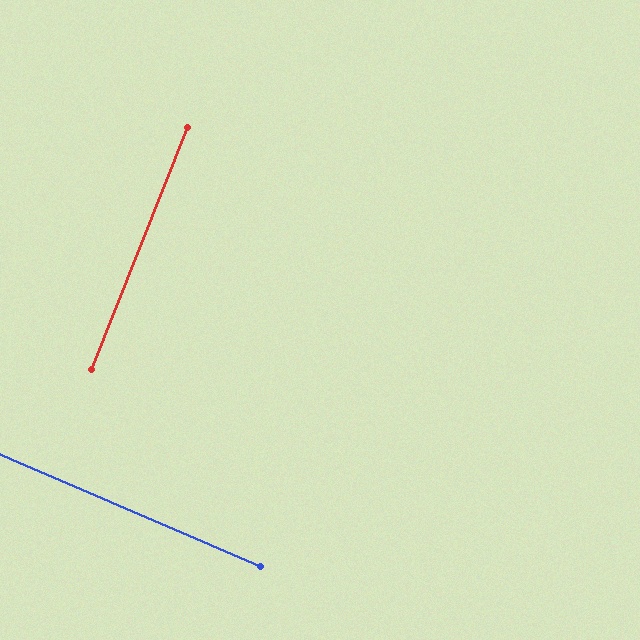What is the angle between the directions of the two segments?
Approximately 89 degrees.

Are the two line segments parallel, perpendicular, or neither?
Perpendicular — they meet at approximately 89°.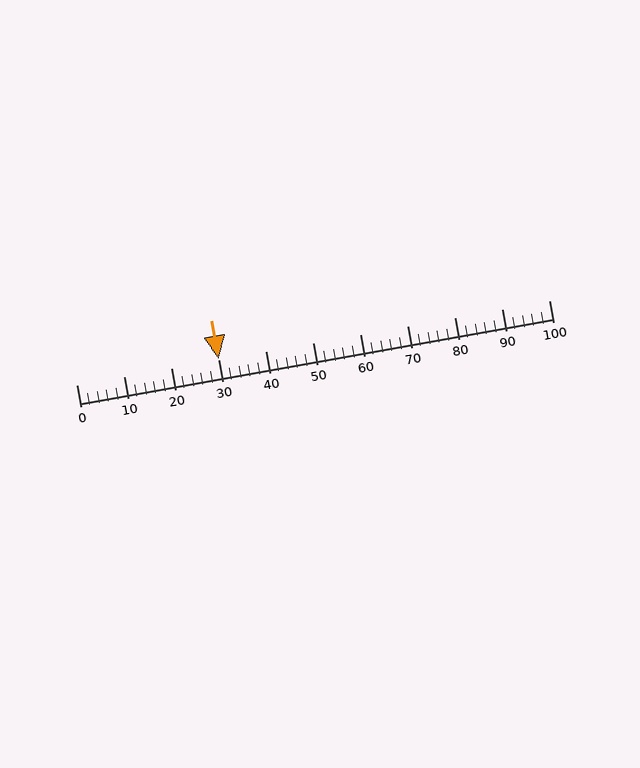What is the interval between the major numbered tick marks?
The major tick marks are spaced 10 units apart.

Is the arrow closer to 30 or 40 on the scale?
The arrow is closer to 30.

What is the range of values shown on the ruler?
The ruler shows values from 0 to 100.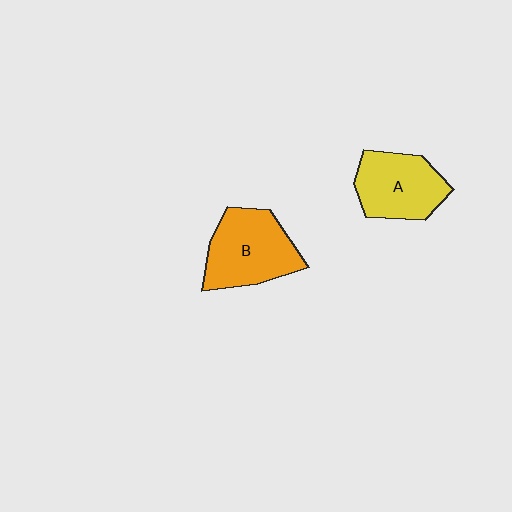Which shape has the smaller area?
Shape A (yellow).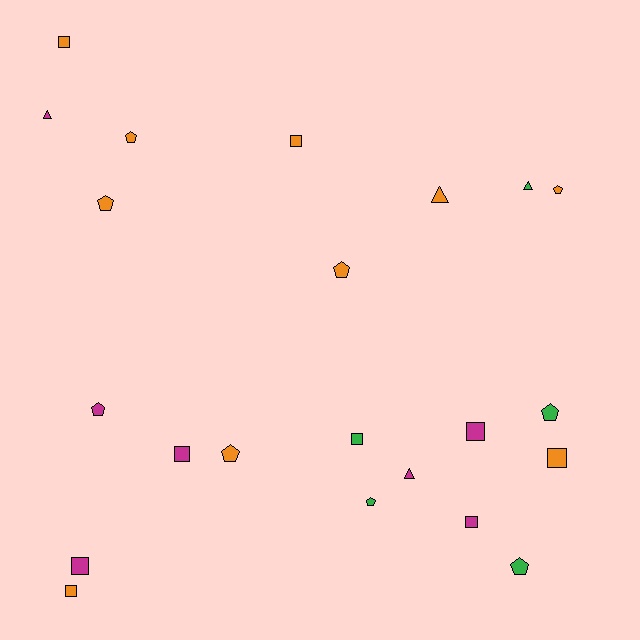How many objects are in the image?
There are 22 objects.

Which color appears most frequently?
Orange, with 10 objects.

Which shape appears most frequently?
Square, with 9 objects.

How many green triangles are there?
There is 1 green triangle.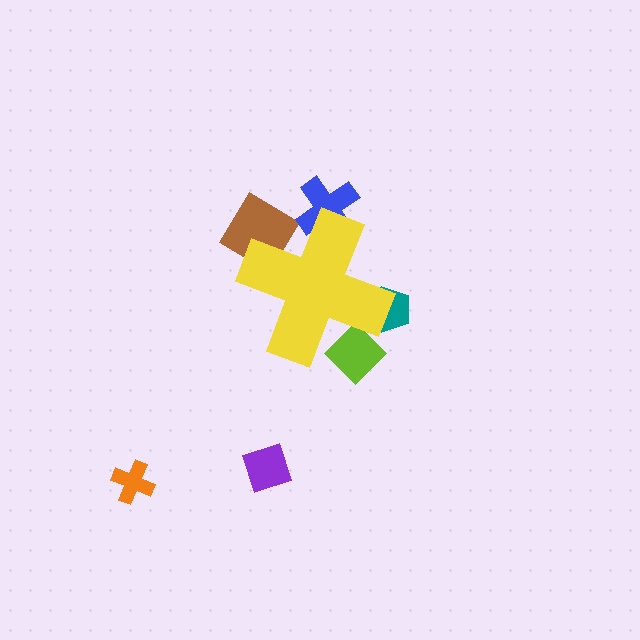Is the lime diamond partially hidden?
Yes, the lime diamond is partially hidden behind the yellow cross.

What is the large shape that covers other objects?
A yellow cross.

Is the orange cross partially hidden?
No, the orange cross is fully visible.